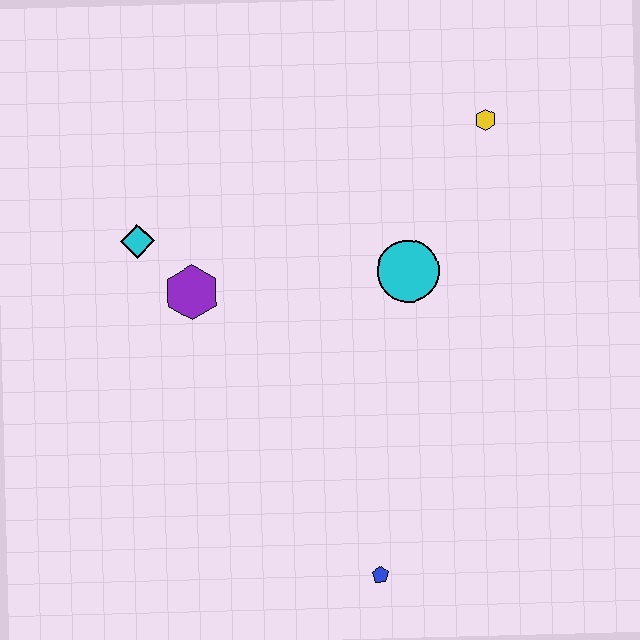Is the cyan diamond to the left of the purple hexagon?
Yes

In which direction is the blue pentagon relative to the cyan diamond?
The blue pentagon is below the cyan diamond.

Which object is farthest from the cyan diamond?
The blue pentagon is farthest from the cyan diamond.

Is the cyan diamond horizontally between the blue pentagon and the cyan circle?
No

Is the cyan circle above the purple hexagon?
Yes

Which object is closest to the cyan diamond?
The purple hexagon is closest to the cyan diamond.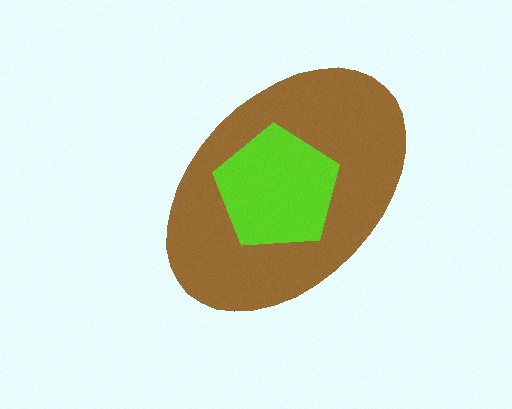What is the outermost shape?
The brown ellipse.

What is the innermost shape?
The lime pentagon.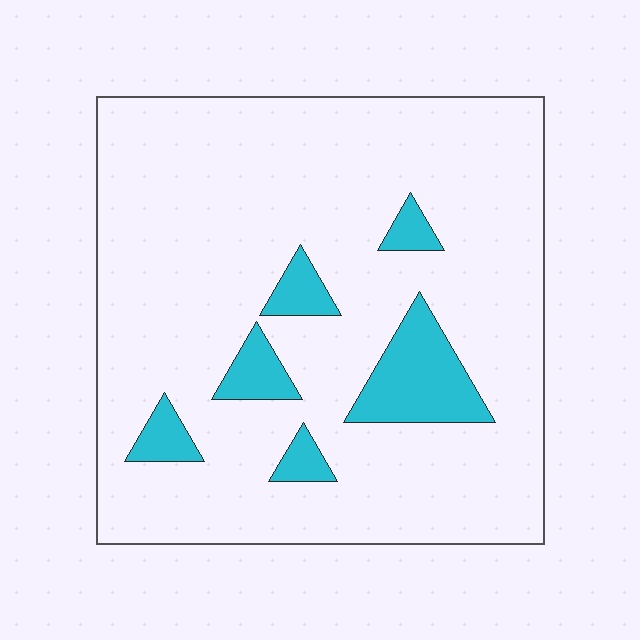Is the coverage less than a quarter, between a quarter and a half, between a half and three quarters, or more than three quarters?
Less than a quarter.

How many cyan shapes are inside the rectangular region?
6.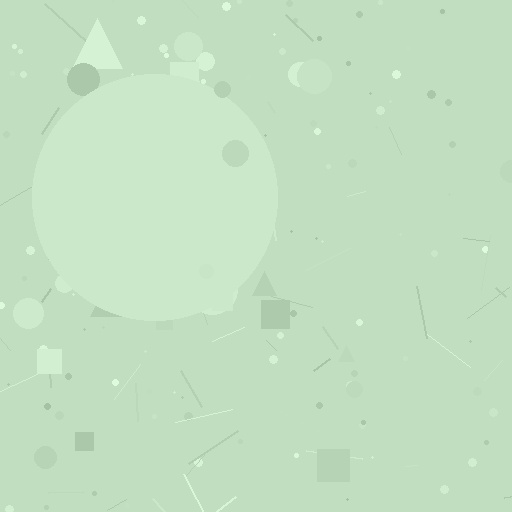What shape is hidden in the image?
A circle is hidden in the image.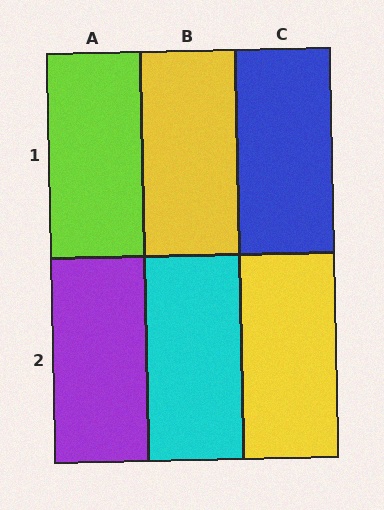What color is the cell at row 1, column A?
Lime.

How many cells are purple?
1 cell is purple.